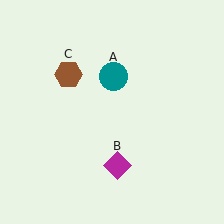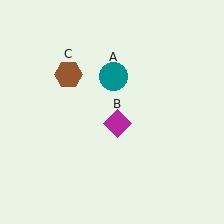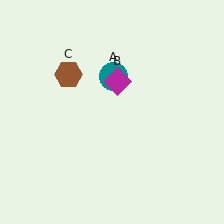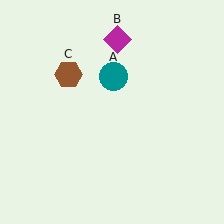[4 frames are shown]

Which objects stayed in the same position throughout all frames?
Teal circle (object A) and brown hexagon (object C) remained stationary.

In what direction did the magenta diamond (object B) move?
The magenta diamond (object B) moved up.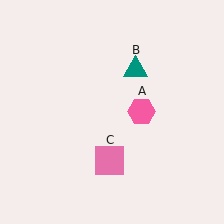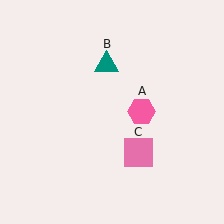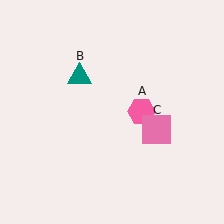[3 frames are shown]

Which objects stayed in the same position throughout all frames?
Pink hexagon (object A) remained stationary.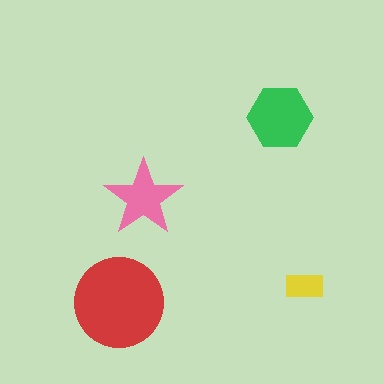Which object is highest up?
The green hexagon is topmost.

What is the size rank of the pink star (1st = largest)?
3rd.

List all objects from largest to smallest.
The red circle, the green hexagon, the pink star, the yellow rectangle.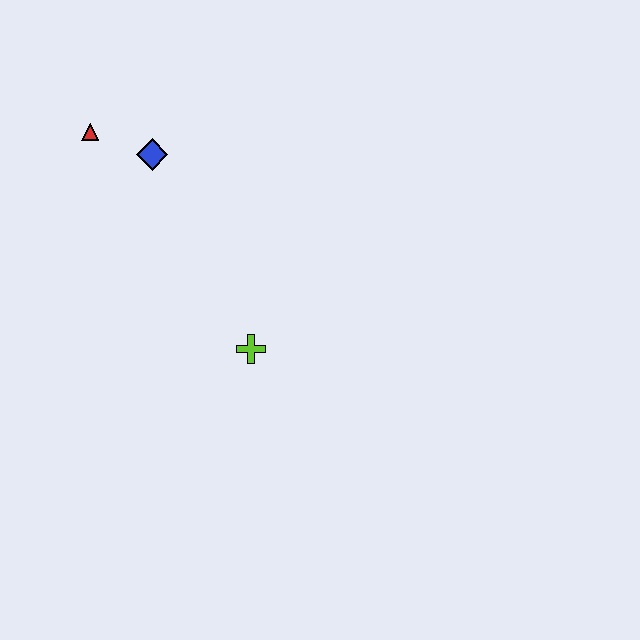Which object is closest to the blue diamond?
The red triangle is closest to the blue diamond.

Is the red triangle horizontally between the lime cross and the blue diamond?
No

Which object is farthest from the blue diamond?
The lime cross is farthest from the blue diamond.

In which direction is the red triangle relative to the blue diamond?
The red triangle is to the left of the blue diamond.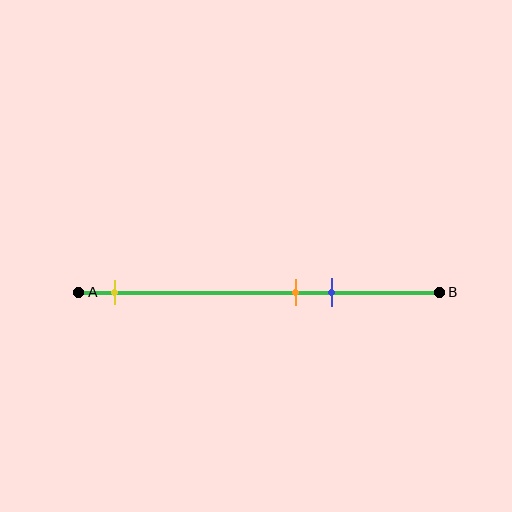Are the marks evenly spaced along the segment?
No, the marks are not evenly spaced.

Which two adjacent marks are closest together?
The orange and blue marks are the closest adjacent pair.